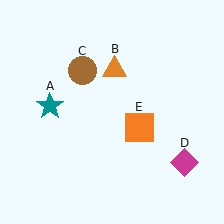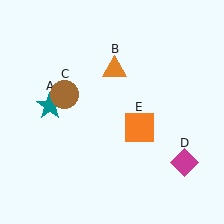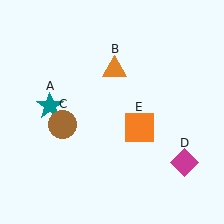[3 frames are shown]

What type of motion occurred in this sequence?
The brown circle (object C) rotated counterclockwise around the center of the scene.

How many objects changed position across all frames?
1 object changed position: brown circle (object C).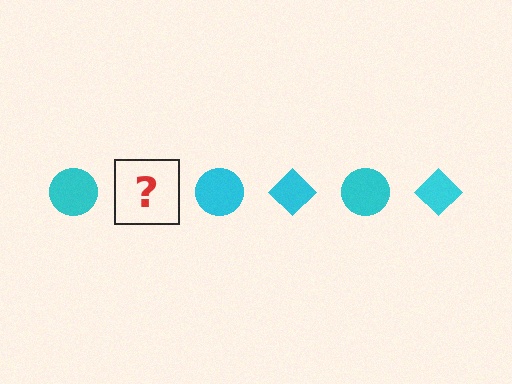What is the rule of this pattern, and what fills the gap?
The rule is that the pattern cycles through circle, diamond shapes in cyan. The gap should be filled with a cyan diamond.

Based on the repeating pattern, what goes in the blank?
The blank should be a cyan diamond.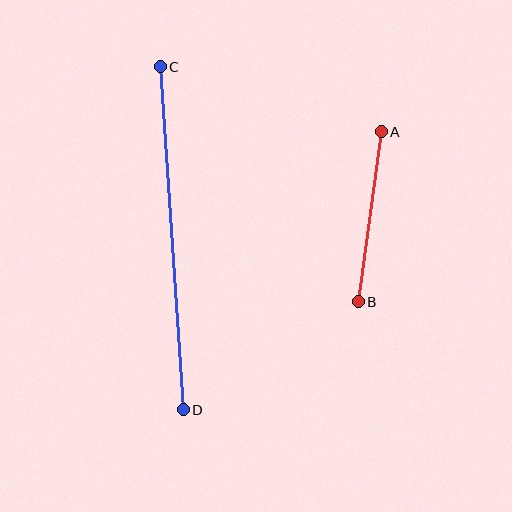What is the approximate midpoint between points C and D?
The midpoint is at approximately (172, 238) pixels.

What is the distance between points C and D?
The distance is approximately 343 pixels.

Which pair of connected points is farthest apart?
Points C and D are farthest apart.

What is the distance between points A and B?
The distance is approximately 171 pixels.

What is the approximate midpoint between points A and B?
The midpoint is at approximately (370, 217) pixels.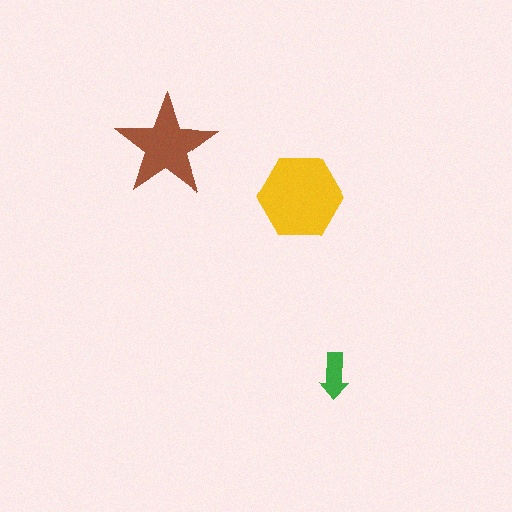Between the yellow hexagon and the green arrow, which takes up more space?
The yellow hexagon.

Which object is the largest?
The yellow hexagon.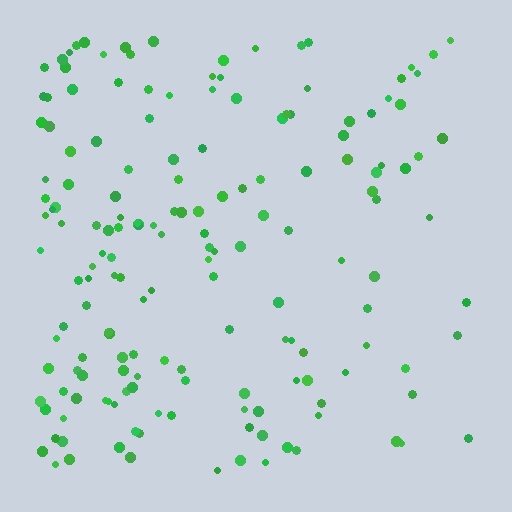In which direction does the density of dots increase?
From right to left, with the left side densest.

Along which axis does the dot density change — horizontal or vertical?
Horizontal.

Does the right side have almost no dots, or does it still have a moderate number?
Still a moderate number, just noticeably fewer than the left.